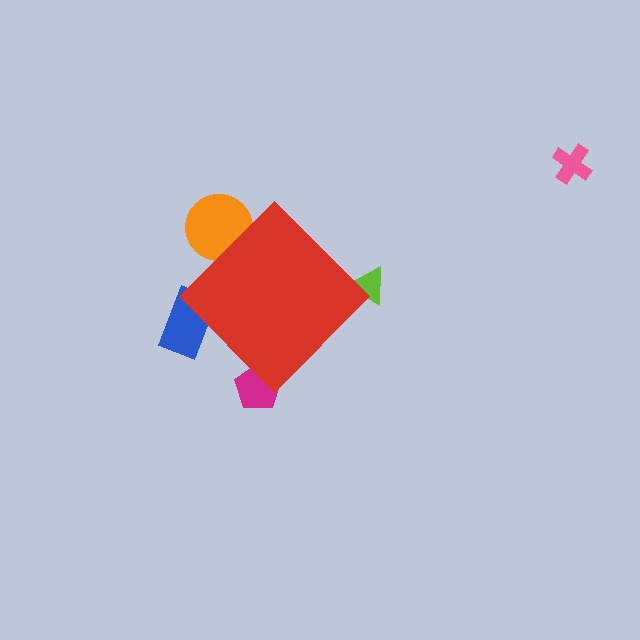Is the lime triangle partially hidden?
Yes, the lime triangle is partially hidden behind the red diamond.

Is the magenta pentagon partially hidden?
Yes, the magenta pentagon is partially hidden behind the red diamond.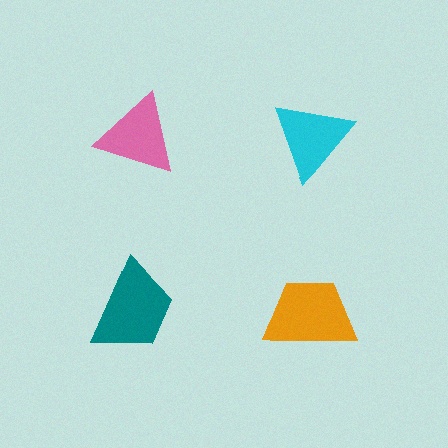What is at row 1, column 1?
A pink triangle.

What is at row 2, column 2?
An orange trapezoid.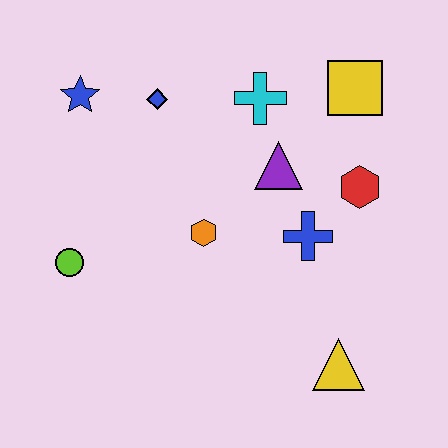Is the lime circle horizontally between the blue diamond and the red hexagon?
No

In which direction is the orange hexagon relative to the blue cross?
The orange hexagon is to the left of the blue cross.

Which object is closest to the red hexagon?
The blue cross is closest to the red hexagon.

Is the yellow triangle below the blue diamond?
Yes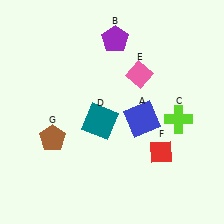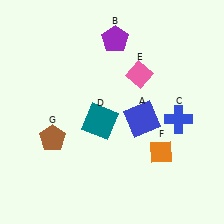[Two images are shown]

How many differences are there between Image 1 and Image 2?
There are 2 differences between the two images.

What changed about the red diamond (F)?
In Image 1, F is red. In Image 2, it changed to orange.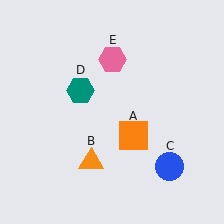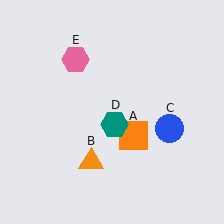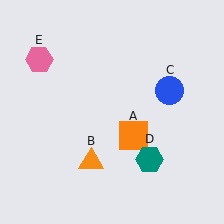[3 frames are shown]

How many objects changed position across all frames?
3 objects changed position: blue circle (object C), teal hexagon (object D), pink hexagon (object E).